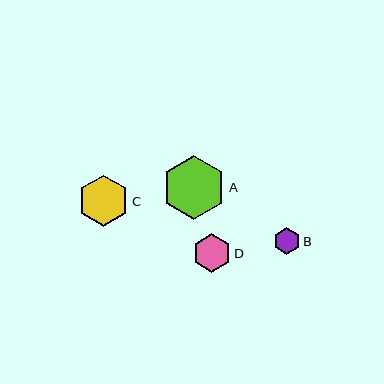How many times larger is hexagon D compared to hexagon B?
Hexagon D is approximately 1.5 times the size of hexagon B.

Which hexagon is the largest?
Hexagon A is the largest with a size of approximately 64 pixels.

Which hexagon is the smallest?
Hexagon B is the smallest with a size of approximately 27 pixels.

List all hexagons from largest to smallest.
From largest to smallest: A, C, D, B.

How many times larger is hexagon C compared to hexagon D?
Hexagon C is approximately 1.3 times the size of hexagon D.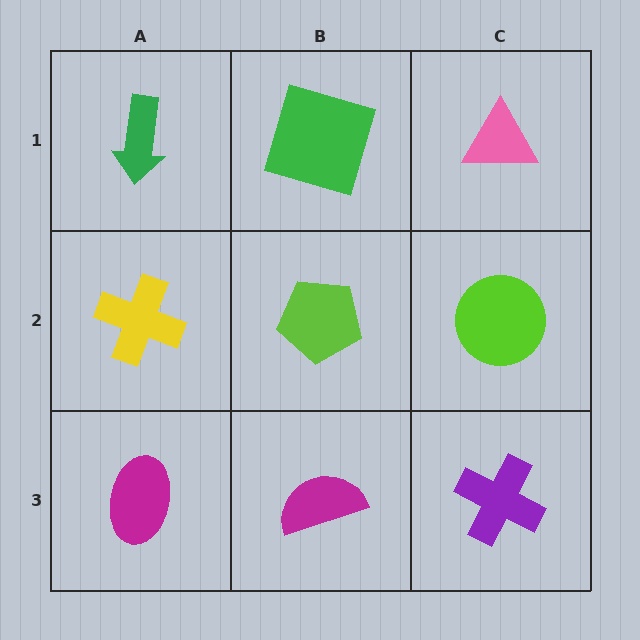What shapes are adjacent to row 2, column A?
A green arrow (row 1, column A), a magenta ellipse (row 3, column A), a lime pentagon (row 2, column B).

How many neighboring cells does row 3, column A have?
2.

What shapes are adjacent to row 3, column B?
A lime pentagon (row 2, column B), a magenta ellipse (row 3, column A), a purple cross (row 3, column C).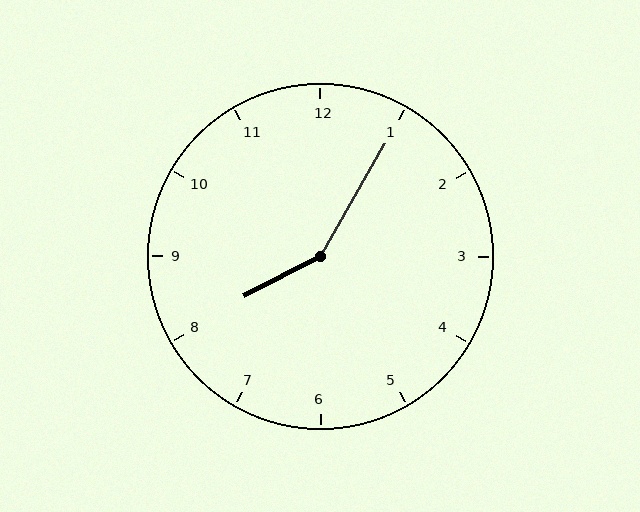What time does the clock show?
8:05.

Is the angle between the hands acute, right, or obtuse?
It is obtuse.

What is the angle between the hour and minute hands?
Approximately 148 degrees.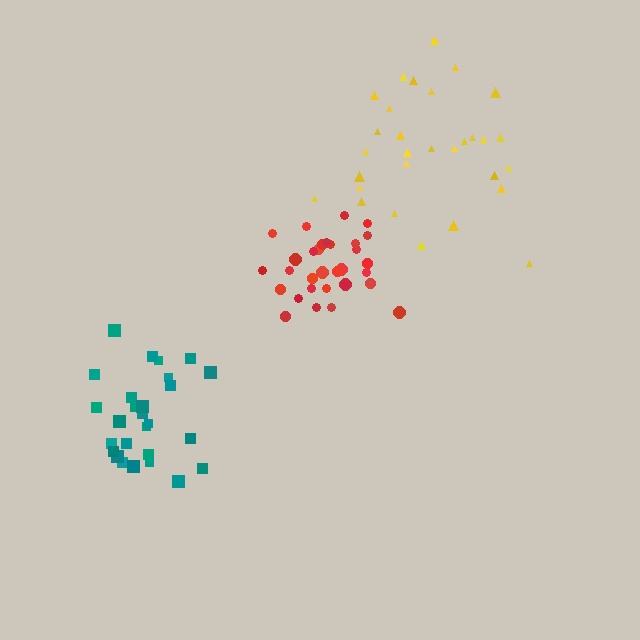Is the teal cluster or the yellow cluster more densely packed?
Teal.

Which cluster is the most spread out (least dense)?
Yellow.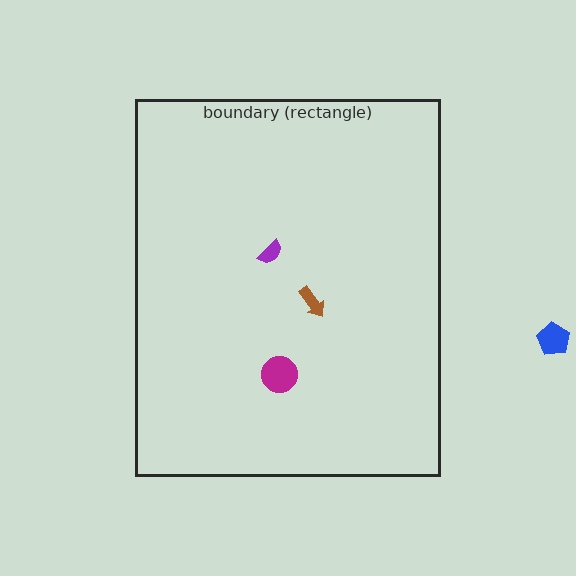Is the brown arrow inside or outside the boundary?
Inside.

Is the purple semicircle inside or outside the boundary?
Inside.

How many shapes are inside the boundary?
3 inside, 1 outside.